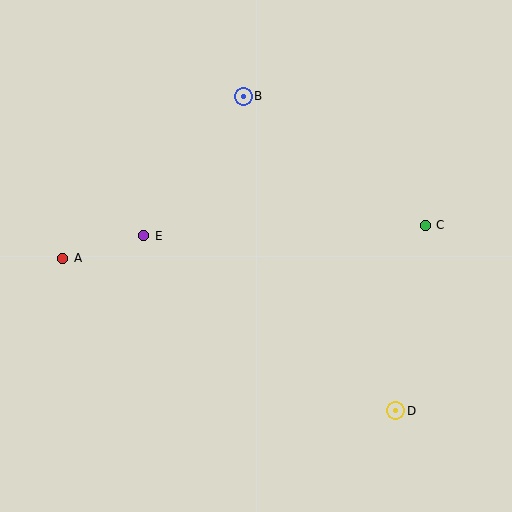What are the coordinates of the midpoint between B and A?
The midpoint between B and A is at (153, 177).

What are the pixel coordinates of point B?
Point B is at (243, 96).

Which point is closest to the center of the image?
Point E at (144, 236) is closest to the center.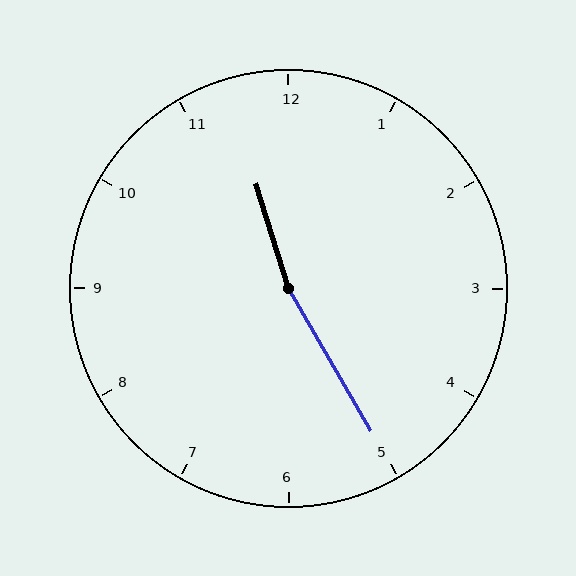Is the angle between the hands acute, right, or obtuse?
It is obtuse.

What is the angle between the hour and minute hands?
Approximately 168 degrees.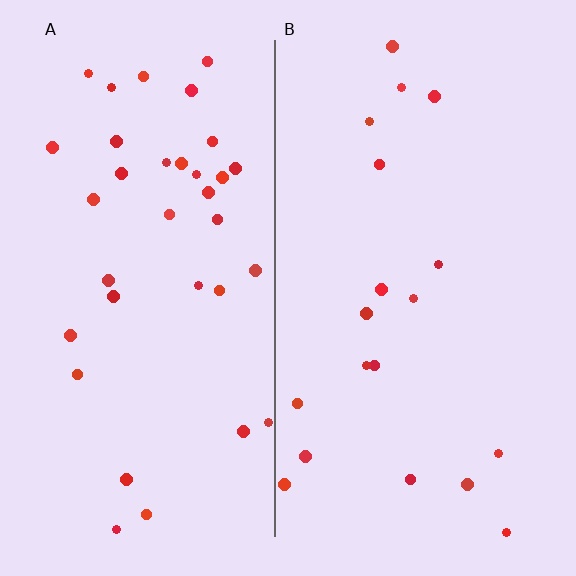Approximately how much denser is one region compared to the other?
Approximately 1.9× — region A over region B.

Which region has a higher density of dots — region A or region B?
A (the left).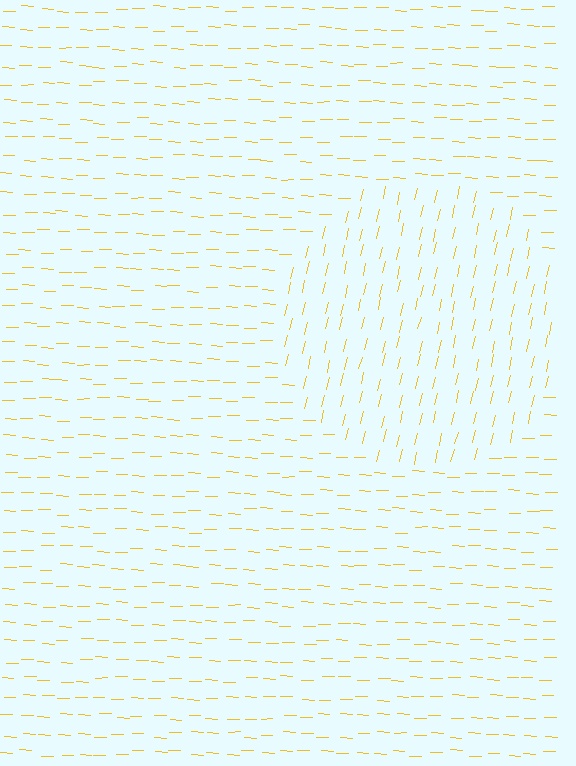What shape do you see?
I see a circle.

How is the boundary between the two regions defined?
The boundary is defined purely by a change in line orientation (approximately 79 degrees difference). All lines are the same color and thickness.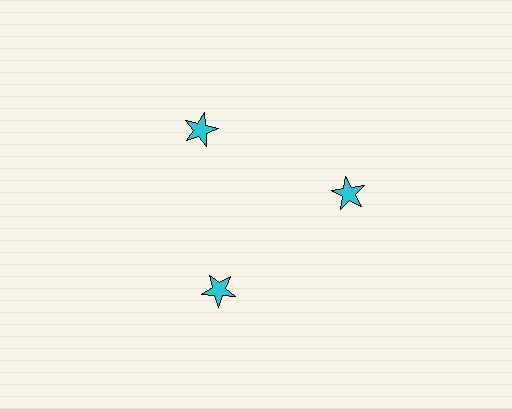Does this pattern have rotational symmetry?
Yes, this pattern has 3-fold rotational symmetry. It looks the same after rotating 120 degrees around the center.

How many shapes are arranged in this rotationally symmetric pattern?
There are 3 shapes, arranged in 3 groups of 1.